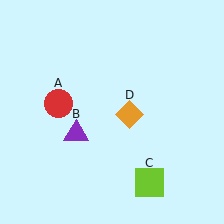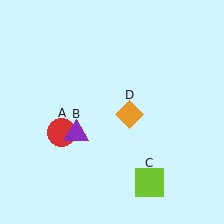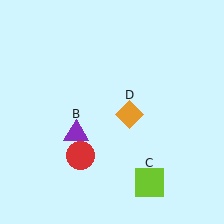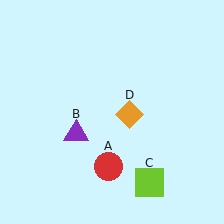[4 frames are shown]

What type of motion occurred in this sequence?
The red circle (object A) rotated counterclockwise around the center of the scene.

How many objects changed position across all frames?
1 object changed position: red circle (object A).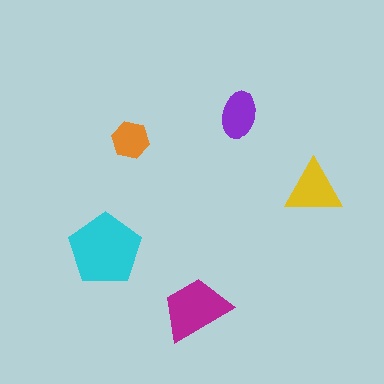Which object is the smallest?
The orange hexagon.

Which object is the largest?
The cyan pentagon.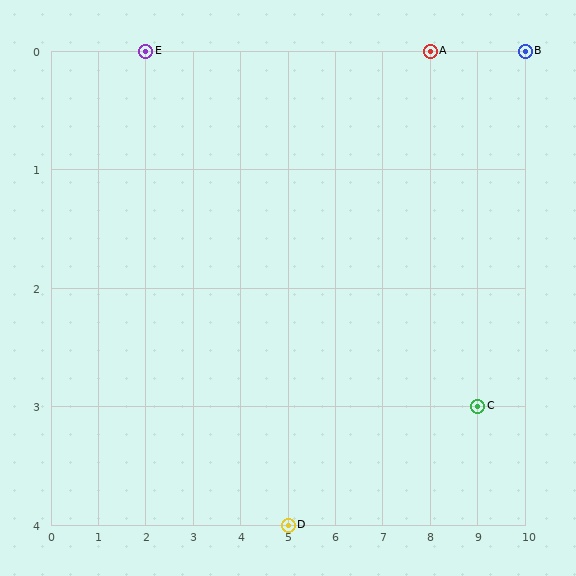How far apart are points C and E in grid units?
Points C and E are 7 columns and 3 rows apart (about 7.6 grid units diagonally).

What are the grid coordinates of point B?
Point B is at grid coordinates (10, 0).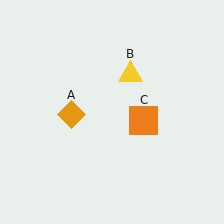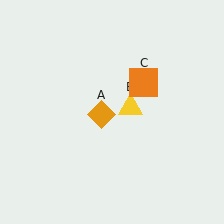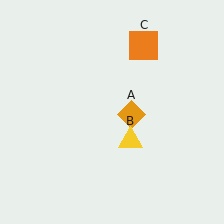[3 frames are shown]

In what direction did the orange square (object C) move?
The orange square (object C) moved up.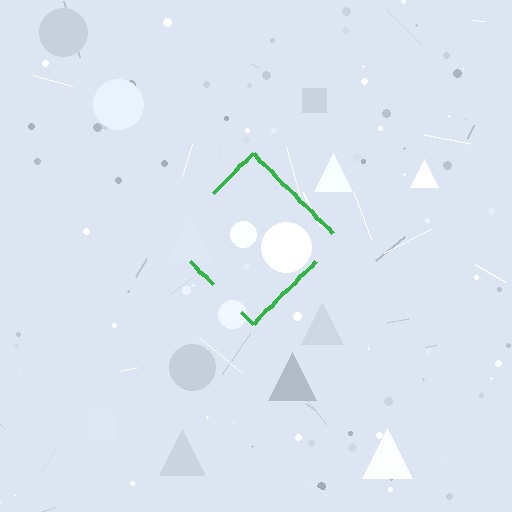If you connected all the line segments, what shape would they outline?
They would outline a diamond.